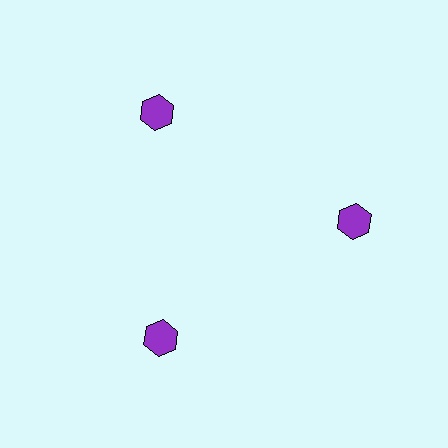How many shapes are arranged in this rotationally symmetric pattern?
There are 3 shapes, arranged in 3 groups of 1.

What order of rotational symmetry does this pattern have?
This pattern has 3-fold rotational symmetry.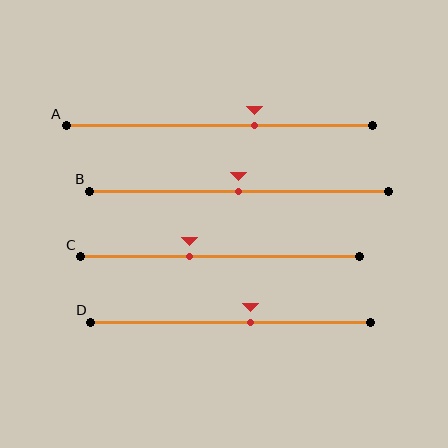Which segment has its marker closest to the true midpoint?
Segment B has its marker closest to the true midpoint.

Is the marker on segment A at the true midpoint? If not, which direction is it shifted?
No, the marker on segment A is shifted to the right by about 11% of the segment length.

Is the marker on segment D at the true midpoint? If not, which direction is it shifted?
No, the marker on segment D is shifted to the right by about 7% of the segment length.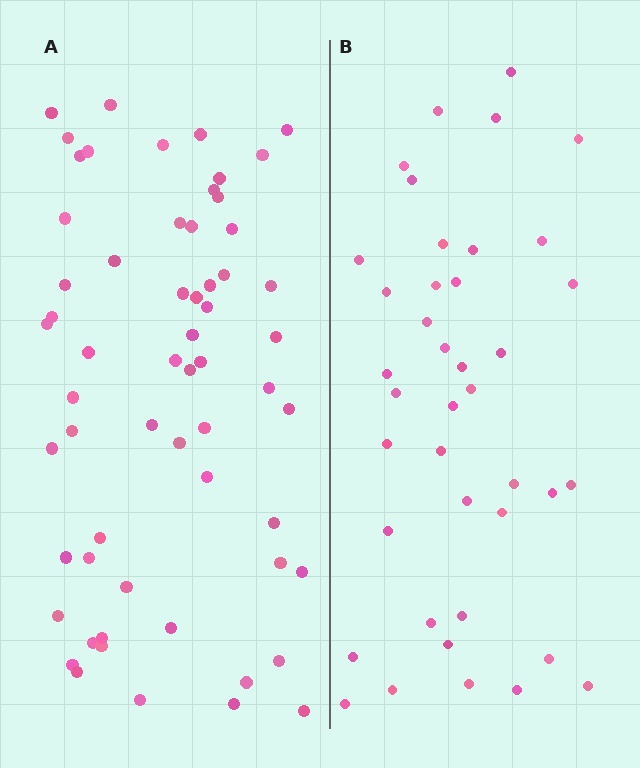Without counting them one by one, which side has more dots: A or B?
Region A (the left region) has more dots.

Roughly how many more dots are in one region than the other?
Region A has approximately 20 more dots than region B.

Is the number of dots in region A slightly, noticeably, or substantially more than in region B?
Region A has substantially more. The ratio is roughly 1.5 to 1.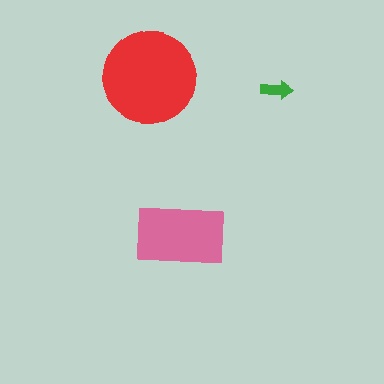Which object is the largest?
The red circle.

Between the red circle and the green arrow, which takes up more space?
The red circle.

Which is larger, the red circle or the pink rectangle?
The red circle.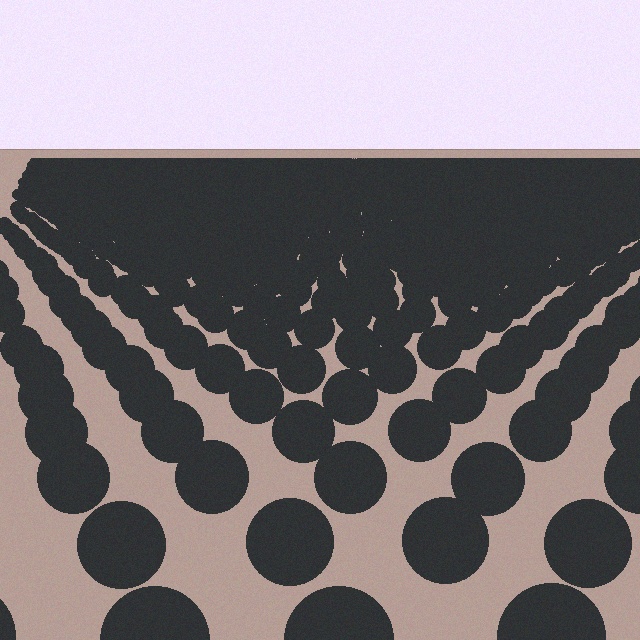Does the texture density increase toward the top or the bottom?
Density increases toward the top.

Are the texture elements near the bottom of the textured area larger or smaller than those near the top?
Larger. Near the bottom, elements are closer to the viewer and appear at a bigger on-screen size.